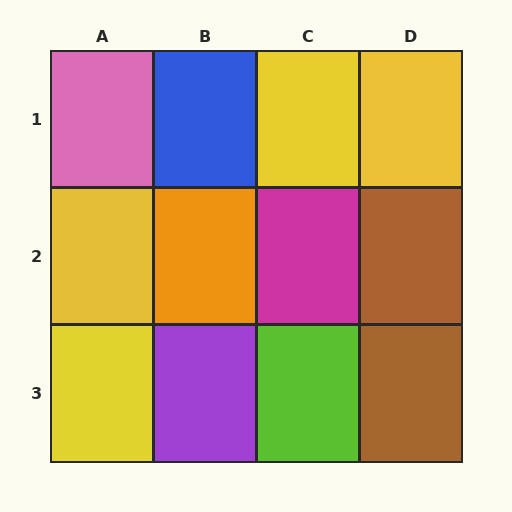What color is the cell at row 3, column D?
Brown.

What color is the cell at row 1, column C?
Yellow.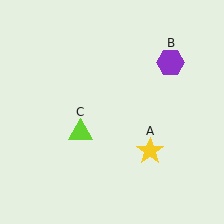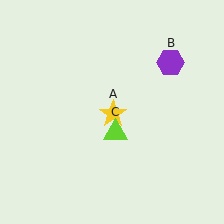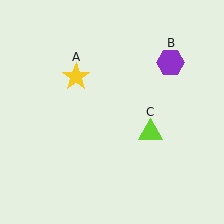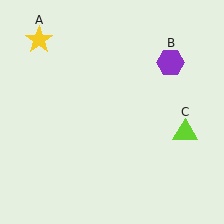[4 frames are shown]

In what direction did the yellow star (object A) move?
The yellow star (object A) moved up and to the left.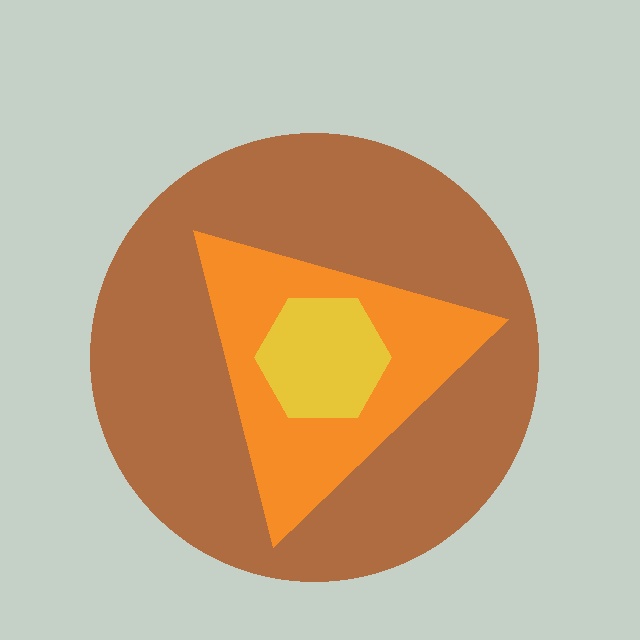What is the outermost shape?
The brown circle.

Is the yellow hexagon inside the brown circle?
Yes.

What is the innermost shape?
The yellow hexagon.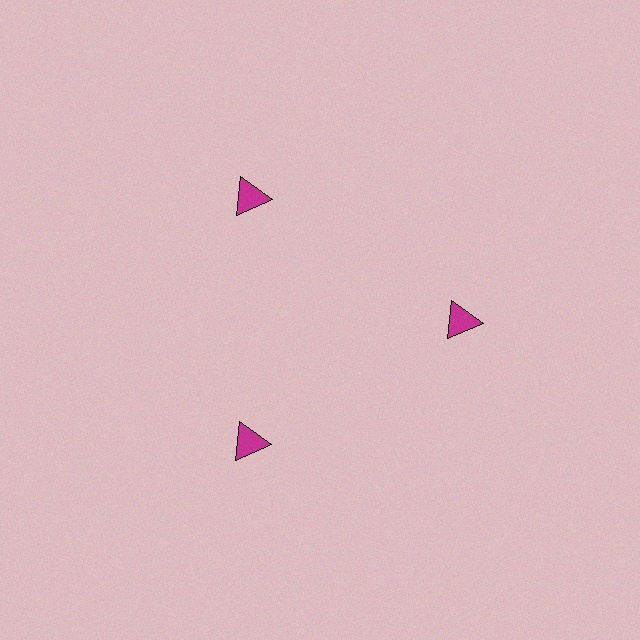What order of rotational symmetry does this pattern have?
This pattern has 3-fold rotational symmetry.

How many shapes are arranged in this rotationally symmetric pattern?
There are 3 shapes, arranged in 3 groups of 1.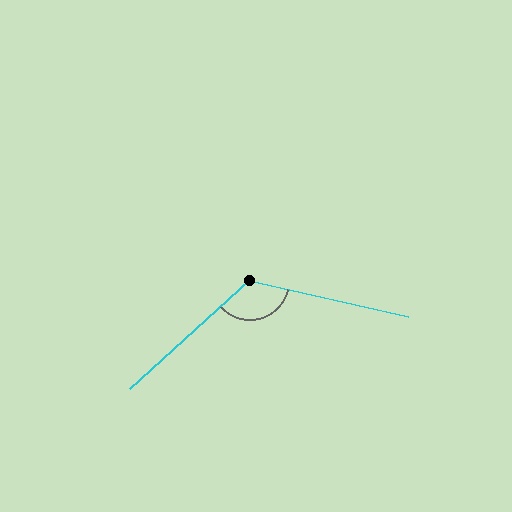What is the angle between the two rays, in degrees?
Approximately 125 degrees.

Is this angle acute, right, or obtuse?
It is obtuse.